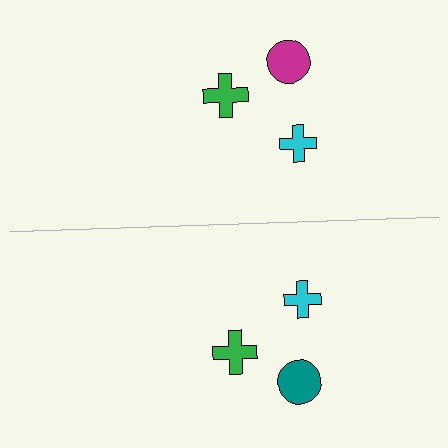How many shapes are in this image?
There are 6 shapes in this image.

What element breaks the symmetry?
The teal circle on the bottom side breaks the symmetry — its mirror counterpart is magenta.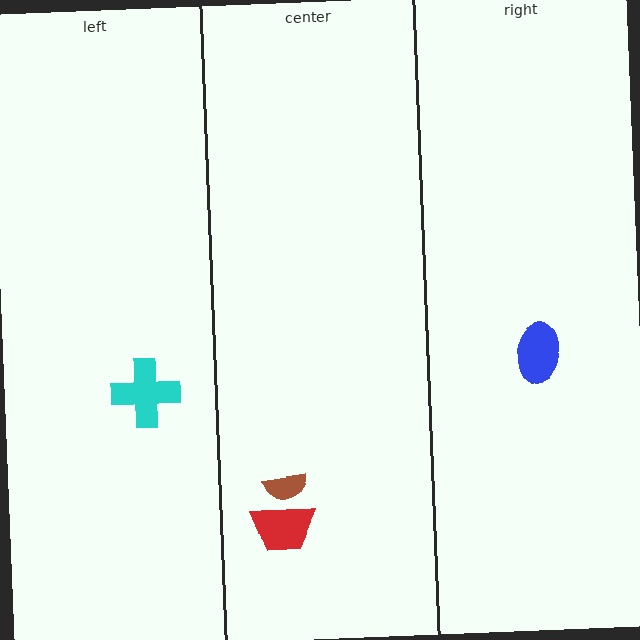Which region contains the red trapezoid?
The center region.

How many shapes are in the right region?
1.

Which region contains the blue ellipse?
The right region.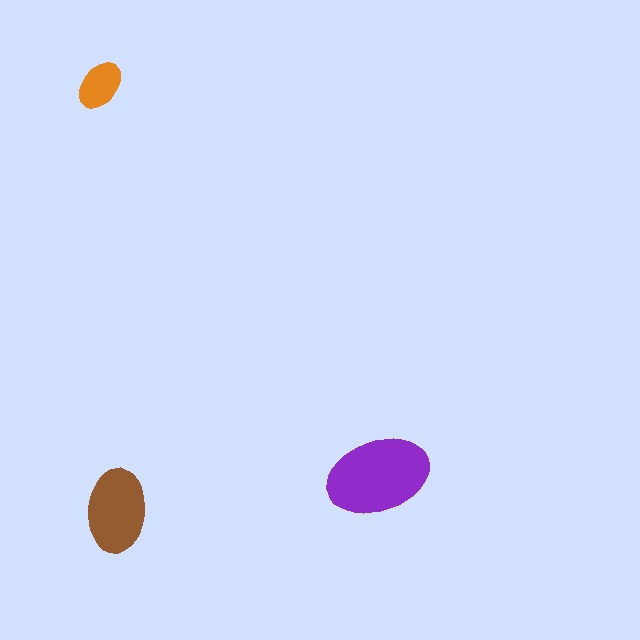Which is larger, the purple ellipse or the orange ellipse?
The purple one.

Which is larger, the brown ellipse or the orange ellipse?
The brown one.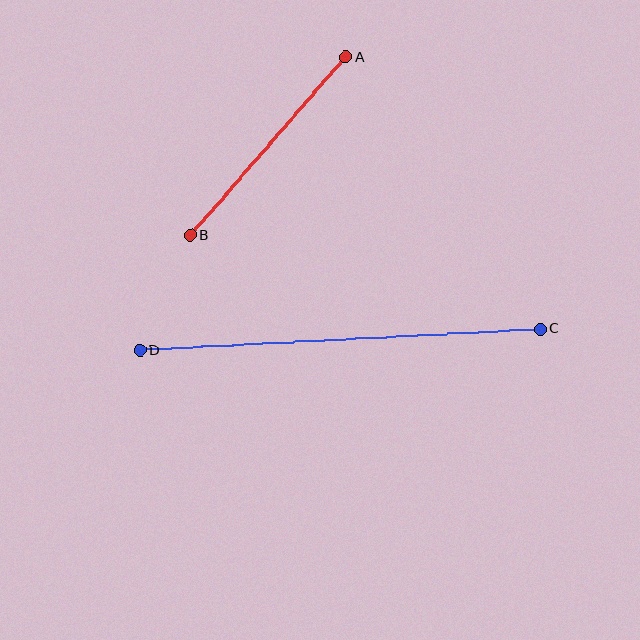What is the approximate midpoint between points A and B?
The midpoint is at approximately (268, 146) pixels.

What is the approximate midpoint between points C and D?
The midpoint is at approximately (340, 340) pixels.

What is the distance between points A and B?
The distance is approximately 236 pixels.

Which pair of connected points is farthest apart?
Points C and D are farthest apart.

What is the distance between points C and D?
The distance is approximately 401 pixels.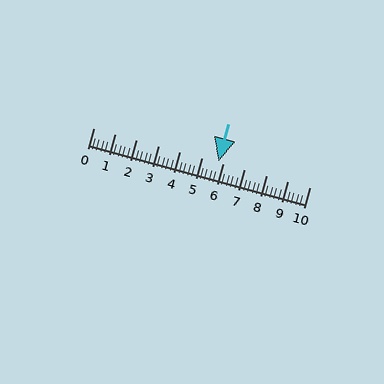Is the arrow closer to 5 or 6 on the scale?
The arrow is closer to 6.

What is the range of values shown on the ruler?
The ruler shows values from 0 to 10.